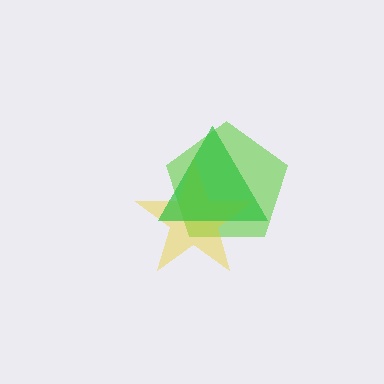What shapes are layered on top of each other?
The layered shapes are: a lime pentagon, a yellow star, a green triangle.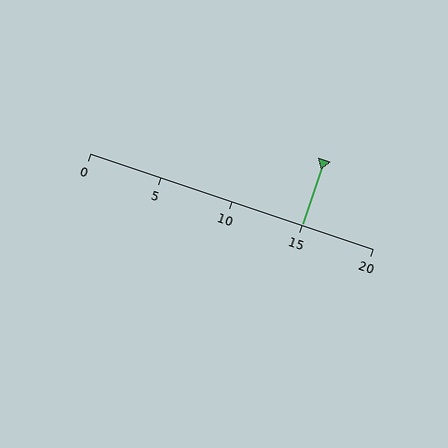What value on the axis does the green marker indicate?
The marker indicates approximately 15.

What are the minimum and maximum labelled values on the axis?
The axis runs from 0 to 20.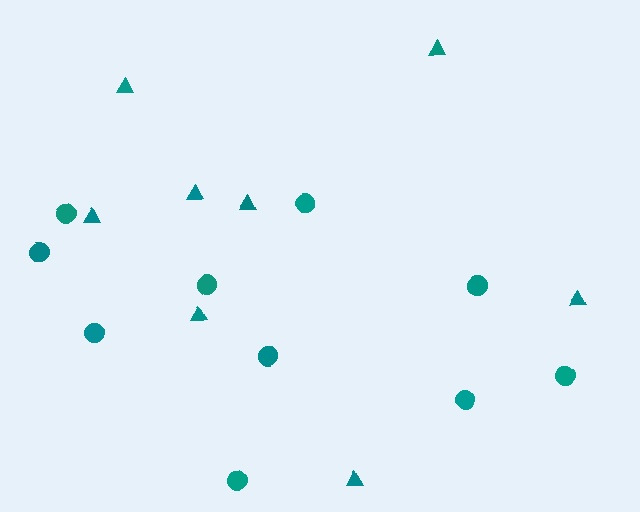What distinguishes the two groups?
There are 2 groups: one group of triangles (8) and one group of circles (10).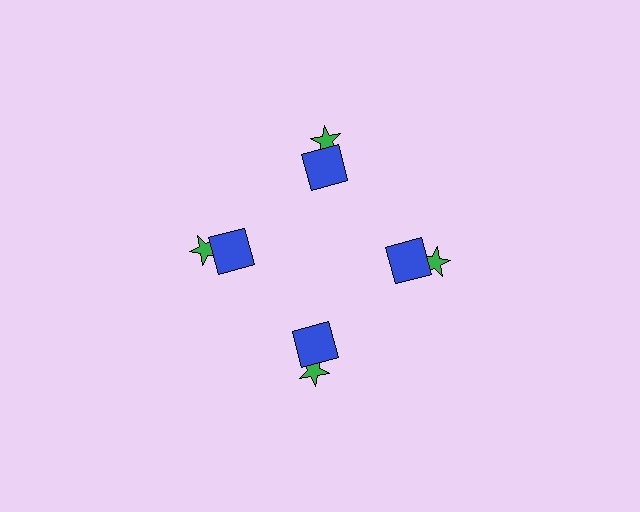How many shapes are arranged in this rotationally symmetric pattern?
There are 8 shapes, arranged in 4 groups of 2.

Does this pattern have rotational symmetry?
Yes, this pattern has 4-fold rotational symmetry. It looks the same after rotating 90 degrees around the center.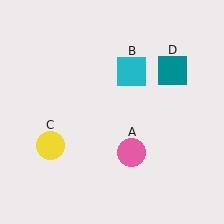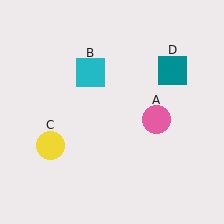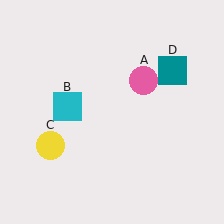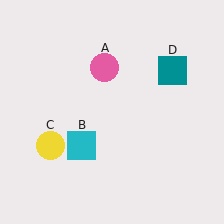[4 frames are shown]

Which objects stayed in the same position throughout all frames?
Yellow circle (object C) and teal square (object D) remained stationary.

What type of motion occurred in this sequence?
The pink circle (object A), cyan square (object B) rotated counterclockwise around the center of the scene.